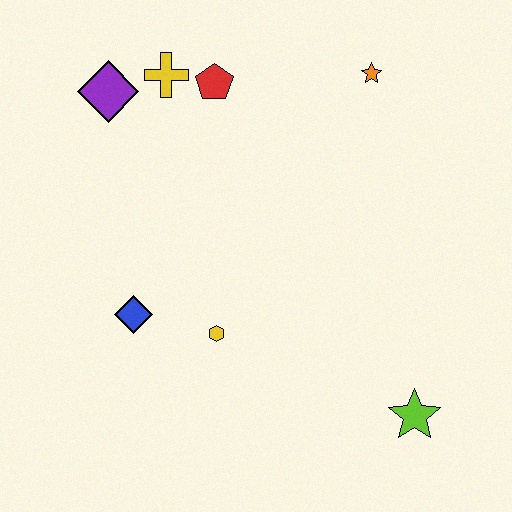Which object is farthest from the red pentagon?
The lime star is farthest from the red pentagon.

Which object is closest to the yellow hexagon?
The blue diamond is closest to the yellow hexagon.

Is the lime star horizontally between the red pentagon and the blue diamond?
No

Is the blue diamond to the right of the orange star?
No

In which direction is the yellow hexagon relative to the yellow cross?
The yellow hexagon is below the yellow cross.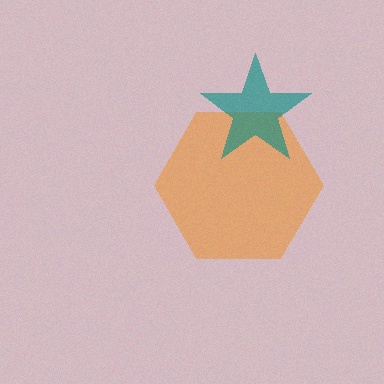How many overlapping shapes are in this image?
There are 2 overlapping shapes in the image.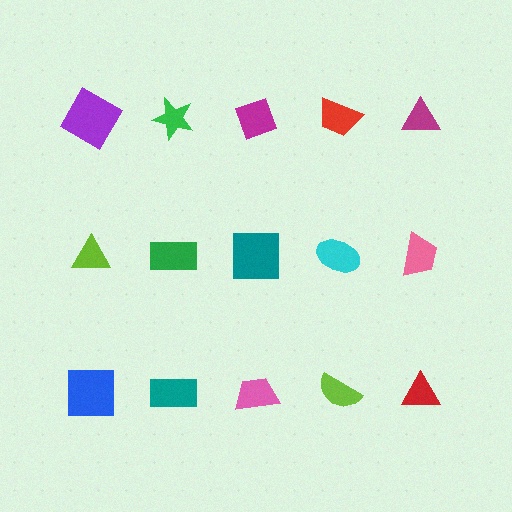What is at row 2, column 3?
A teal square.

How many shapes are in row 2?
5 shapes.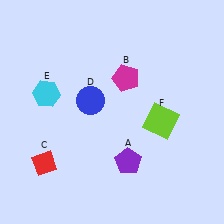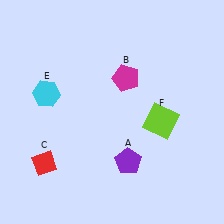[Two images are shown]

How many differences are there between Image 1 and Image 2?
There is 1 difference between the two images.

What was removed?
The blue circle (D) was removed in Image 2.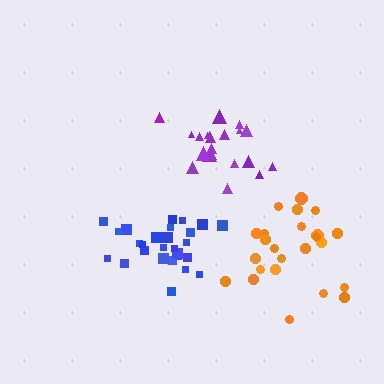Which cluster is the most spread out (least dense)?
Orange.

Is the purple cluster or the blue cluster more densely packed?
Blue.